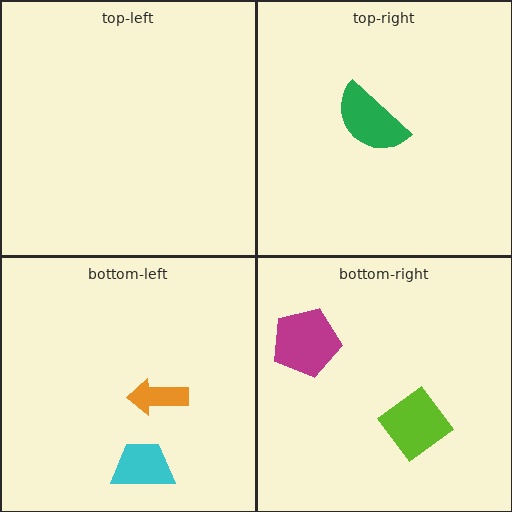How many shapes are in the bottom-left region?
2.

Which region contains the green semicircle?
The top-right region.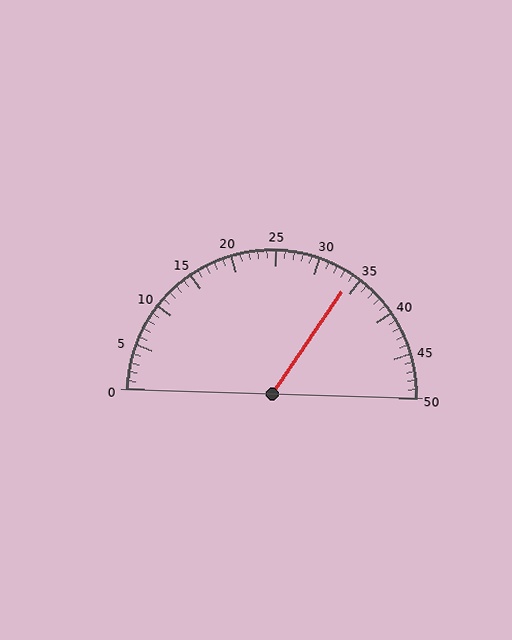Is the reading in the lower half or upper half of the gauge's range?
The reading is in the upper half of the range (0 to 50).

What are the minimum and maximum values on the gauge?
The gauge ranges from 0 to 50.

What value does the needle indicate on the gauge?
The needle indicates approximately 34.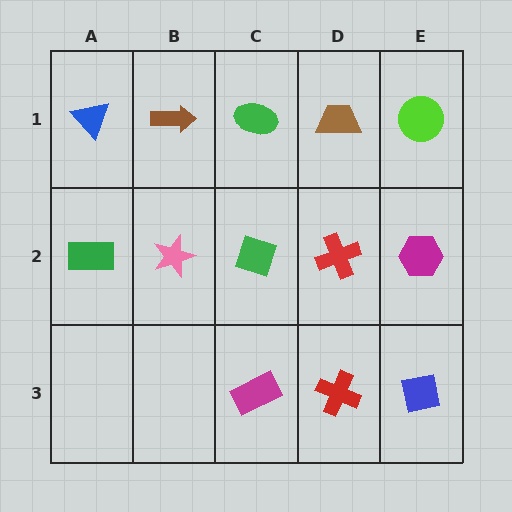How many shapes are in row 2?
5 shapes.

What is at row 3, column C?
A magenta rectangle.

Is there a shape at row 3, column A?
No, that cell is empty.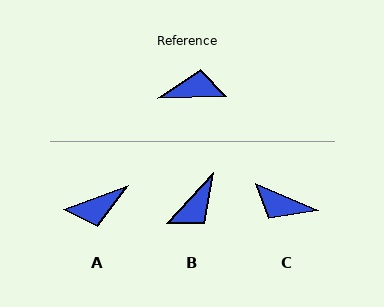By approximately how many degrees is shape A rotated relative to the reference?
Approximately 162 degrees clockwise.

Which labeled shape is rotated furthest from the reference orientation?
A, about 162 degrees away.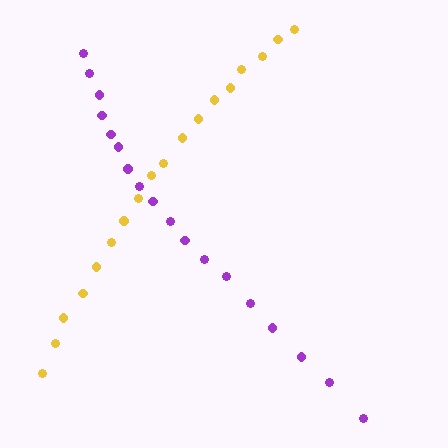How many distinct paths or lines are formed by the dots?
There are 2 distinct paths.